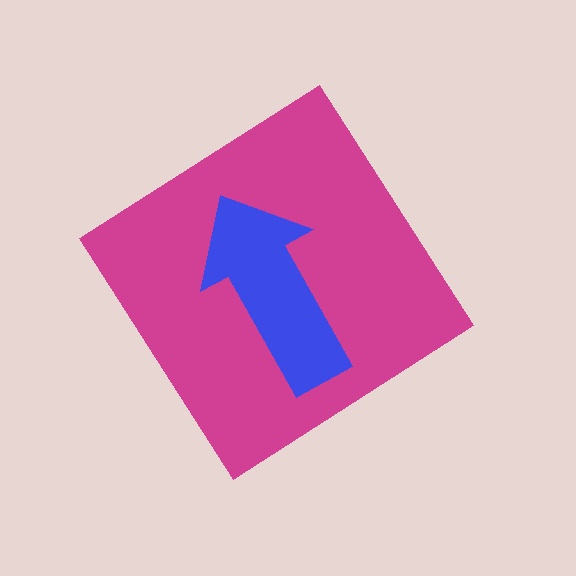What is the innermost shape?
The blue arrow.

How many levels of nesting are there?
2.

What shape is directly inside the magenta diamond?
The blue arrow.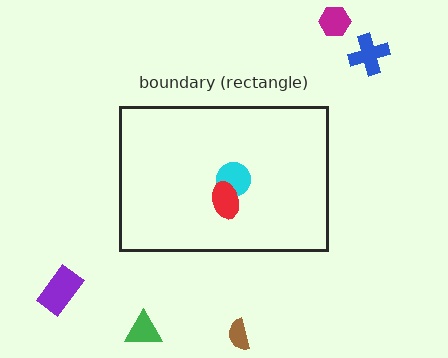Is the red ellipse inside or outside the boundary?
Inside.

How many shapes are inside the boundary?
2 inside, 5 outside.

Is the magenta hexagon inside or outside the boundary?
Outside.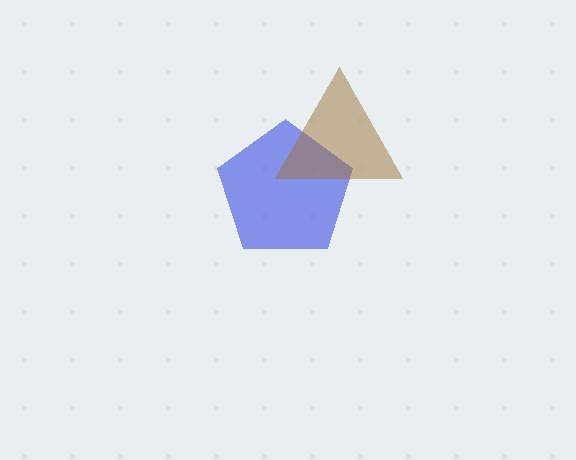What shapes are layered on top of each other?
The layered shapes are: a blue pentagon, a brown triangle.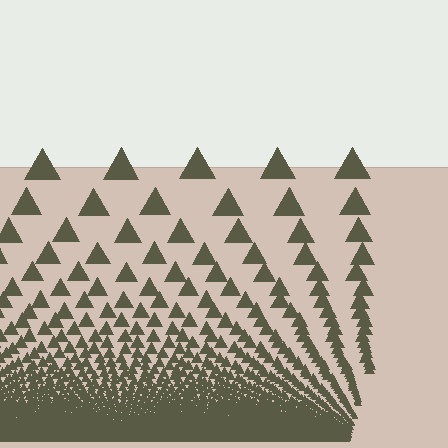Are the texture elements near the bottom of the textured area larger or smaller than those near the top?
Smaller. The gradient is inverted — elements near the bottom are smaller and denser.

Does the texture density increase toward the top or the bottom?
Density increases toward the bottom.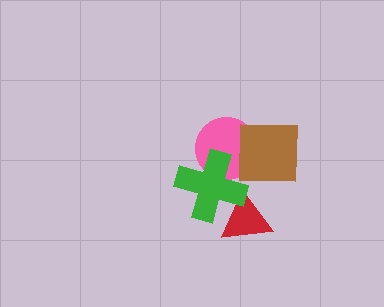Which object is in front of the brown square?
The green cross is in front of the brown square.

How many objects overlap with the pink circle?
2 objects overlap with the pink circle.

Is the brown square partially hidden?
Yes, it is partially covered by another shape.